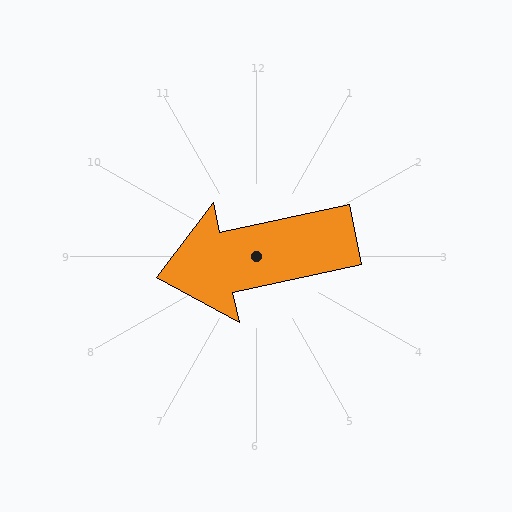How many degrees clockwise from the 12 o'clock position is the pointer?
Approximately 258 degrees.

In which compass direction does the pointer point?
West.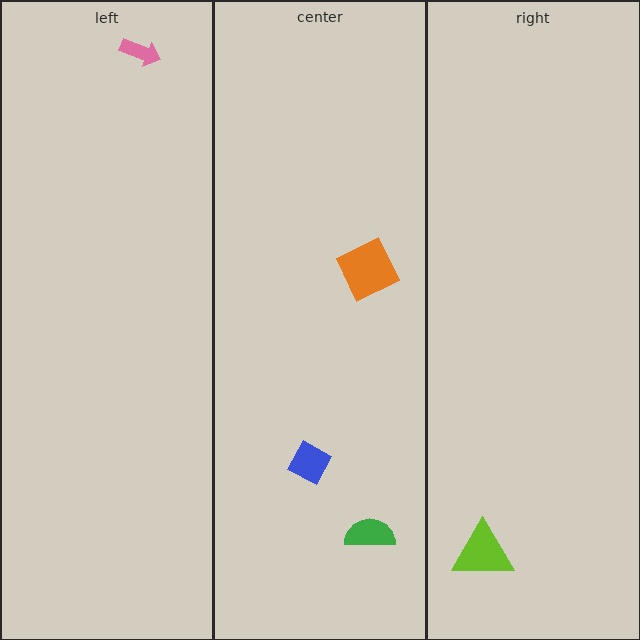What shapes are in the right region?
The lime triangle.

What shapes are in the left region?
The pink arrow.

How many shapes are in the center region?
3.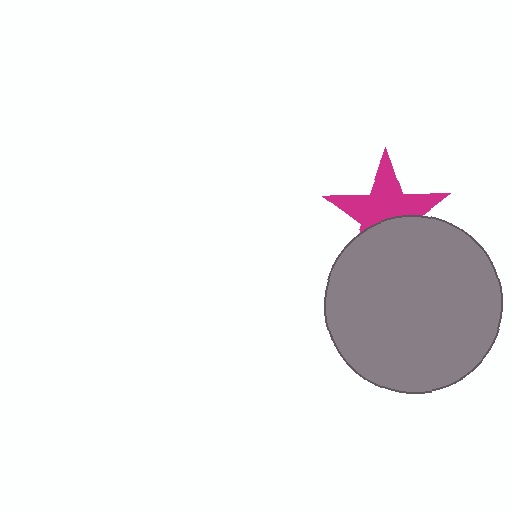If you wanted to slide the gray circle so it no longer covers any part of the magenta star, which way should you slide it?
Slide it down — that is the most direct way to separate the two shapes.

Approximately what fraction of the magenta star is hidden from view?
Roughly 41% of the magenta star is hidden behind the gray circle.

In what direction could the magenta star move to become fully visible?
The magenta star could move up. That would shift it out from behind the gray circle entirely.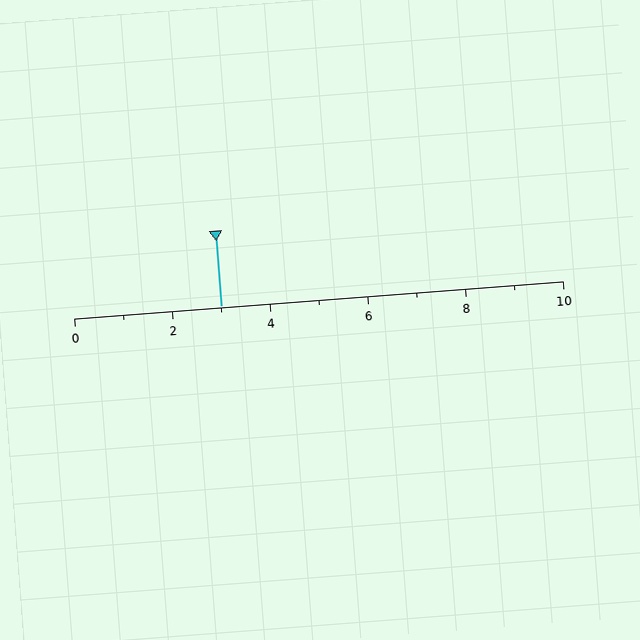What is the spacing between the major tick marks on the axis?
The major ticks are spaced 2 apart.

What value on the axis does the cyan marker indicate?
The marker indicates approximately 3.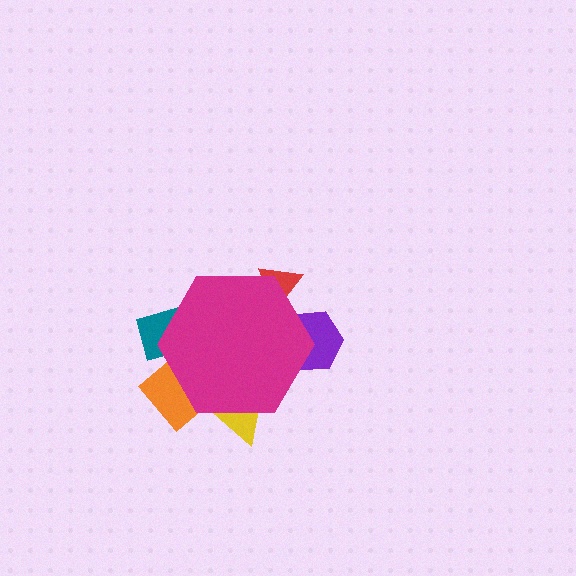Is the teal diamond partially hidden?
Yes, the teal diamond is partially hidden behind the magenta hexagon.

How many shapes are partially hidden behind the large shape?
5 shapes are partially hidden.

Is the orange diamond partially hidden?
Yes, the orange diamond is partially hidden behind the magenta hexagon.